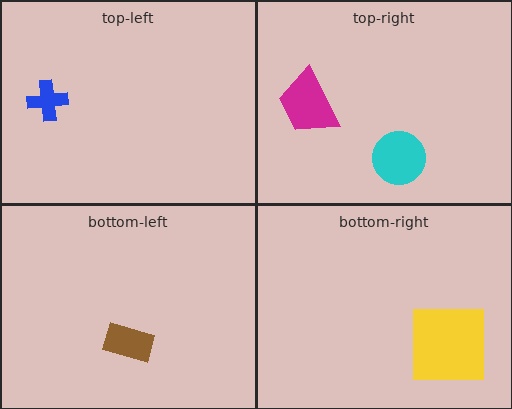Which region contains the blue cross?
The top-left region.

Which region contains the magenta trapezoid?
The top-right region.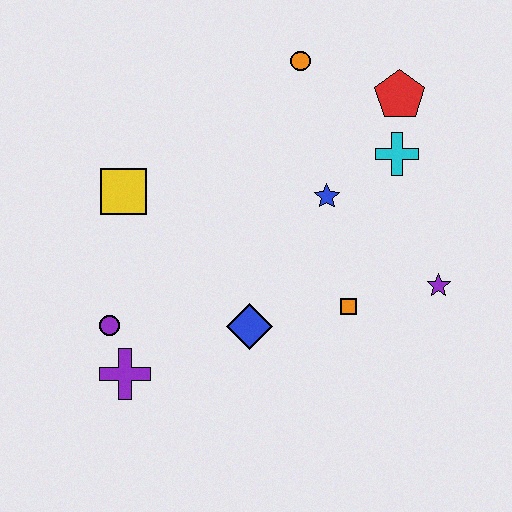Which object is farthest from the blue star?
The purple cross is farthest from the blue star.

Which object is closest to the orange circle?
The red pentagon is closest to the orange circle.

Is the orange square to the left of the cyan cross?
Yes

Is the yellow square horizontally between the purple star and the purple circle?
Yes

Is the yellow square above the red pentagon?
No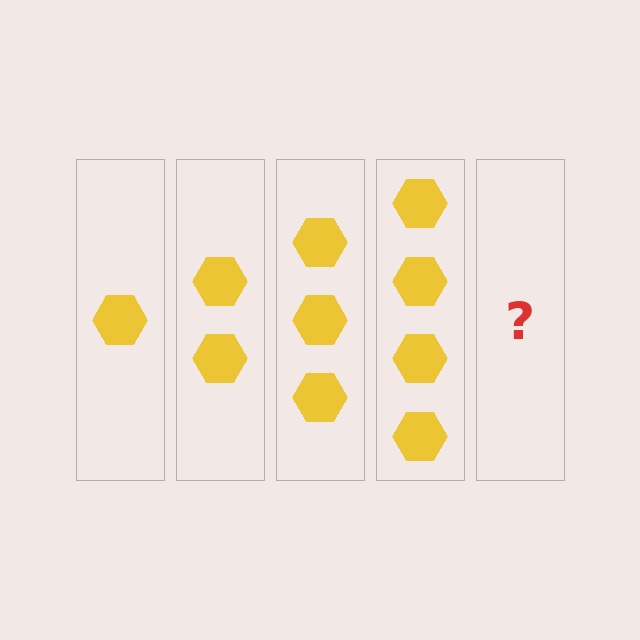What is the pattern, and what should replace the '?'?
The pattern is that each step adds one more hexagon. The '?' should be 5 hexagons.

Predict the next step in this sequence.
The next step is 5 hexagons.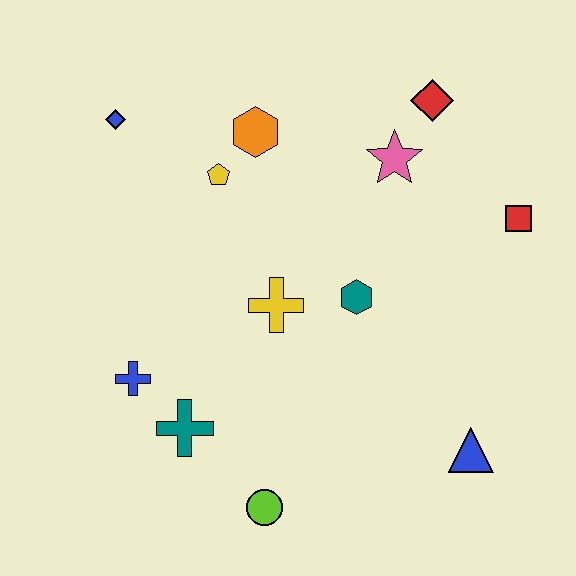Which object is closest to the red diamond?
The pink star is closest to the red diamond.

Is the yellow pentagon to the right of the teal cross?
Yes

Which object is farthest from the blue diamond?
The blue triangle is farthest from the blue diamond.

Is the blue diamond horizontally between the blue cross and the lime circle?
No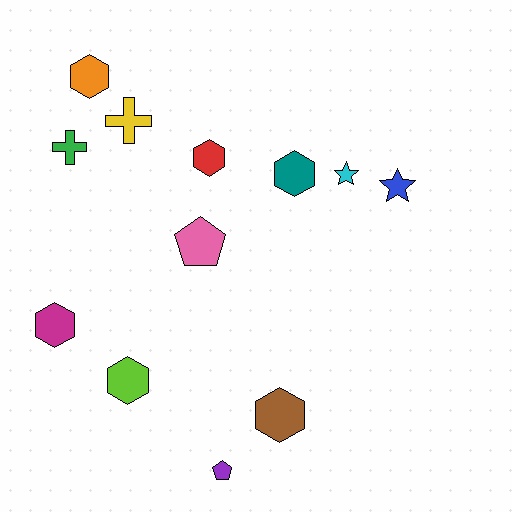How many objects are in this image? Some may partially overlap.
There are 12 objects.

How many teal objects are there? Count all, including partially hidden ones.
There is 1 teal object.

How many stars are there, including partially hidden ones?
There are 2 stars.